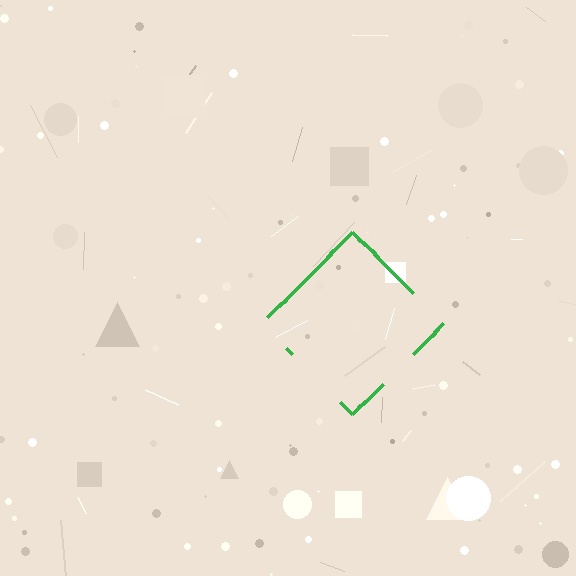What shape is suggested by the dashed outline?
The dashed outline suggests a diamond.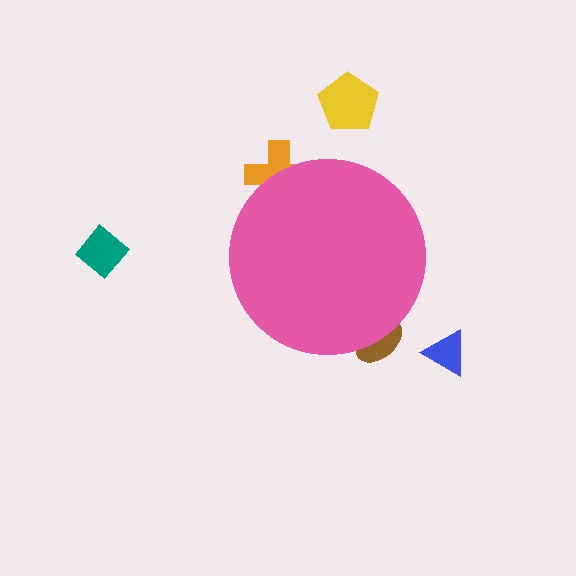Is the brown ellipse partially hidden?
Yes, the brown ellipse is partially hidden behind the pink circle.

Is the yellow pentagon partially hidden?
No, the yellow pentagon is fully visible.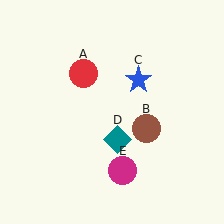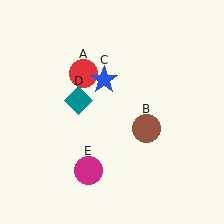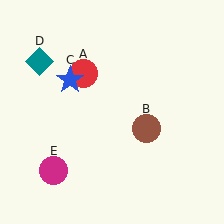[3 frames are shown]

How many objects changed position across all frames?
3 objects changed position: blue star (object C), teal diamond (object D), magenta circle (object E).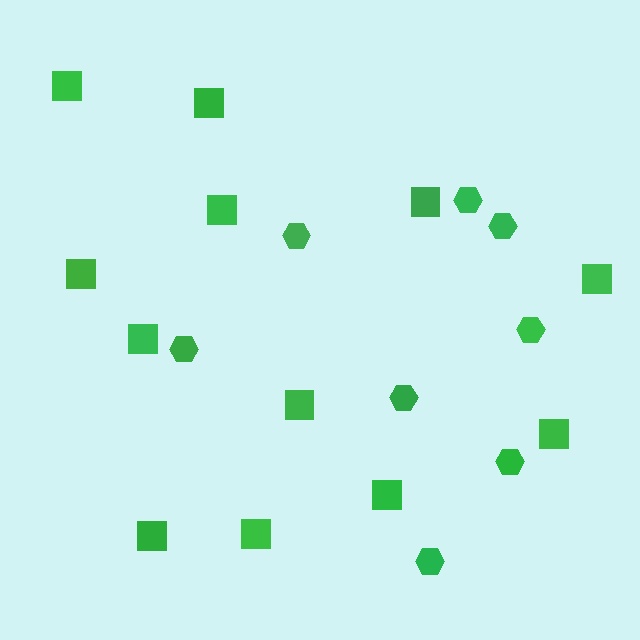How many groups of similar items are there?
There are 2 groups: one group of hexagons (8) and one group of squares (12).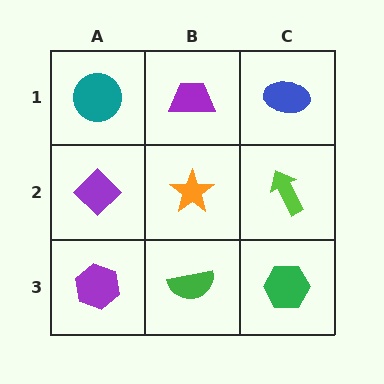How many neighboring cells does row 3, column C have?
2.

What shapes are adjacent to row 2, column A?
A teal circle (row 1, column A), a purple hexagon (row 3, column A), an orange star (row 2, column B).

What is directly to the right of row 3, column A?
A green semicircle.